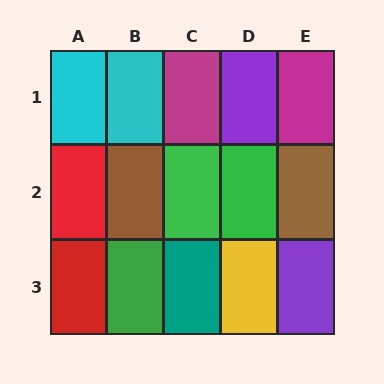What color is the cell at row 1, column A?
Cyan.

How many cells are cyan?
2 cells are cyan.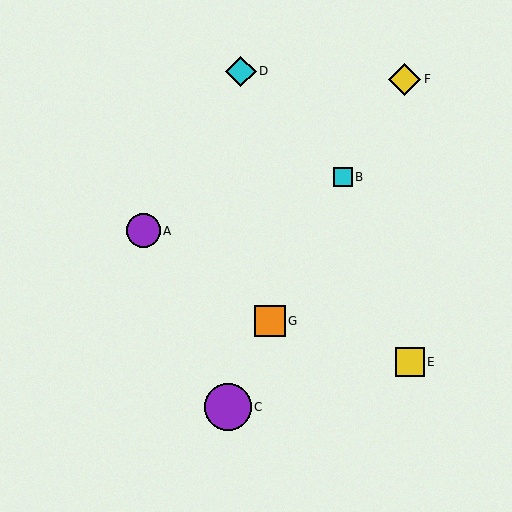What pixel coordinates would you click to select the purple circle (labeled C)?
Click at (228, 407) to select the purple circle C.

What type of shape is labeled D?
Shape D is a cyan diamond.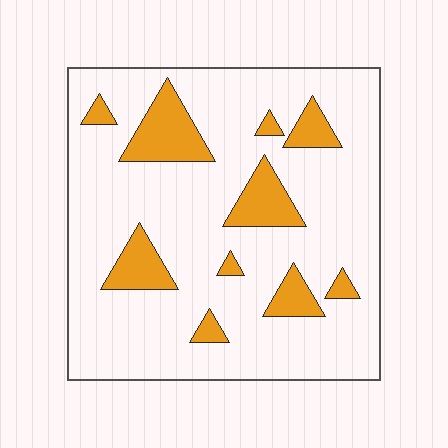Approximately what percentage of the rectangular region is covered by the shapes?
Approximately 15%.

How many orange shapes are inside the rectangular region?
10.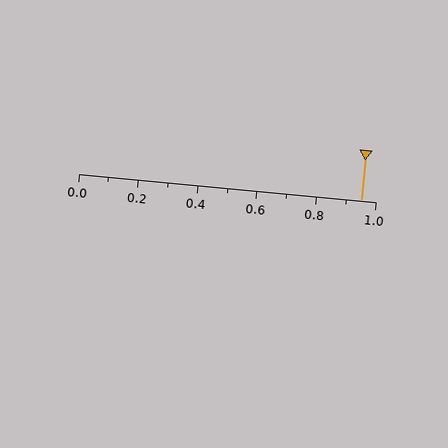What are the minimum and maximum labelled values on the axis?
The axis runs from 0.0 to 1.0.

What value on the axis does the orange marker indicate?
The marker indicates approximately 0.95.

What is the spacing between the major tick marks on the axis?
The major ticks are spaced 0.2 apart.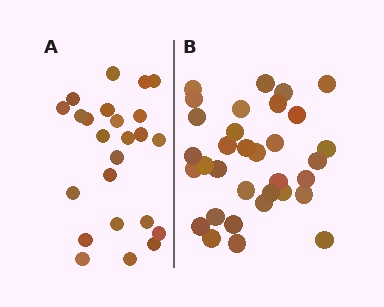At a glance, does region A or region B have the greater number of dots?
Region B (the right region) has more dots.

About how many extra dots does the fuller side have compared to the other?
Region B has roughly 8 or so more dots than region A.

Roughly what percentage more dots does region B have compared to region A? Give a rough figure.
About 40% more.